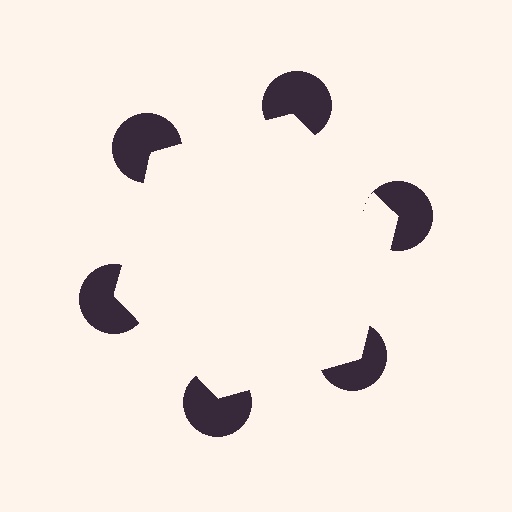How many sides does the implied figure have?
6 sides.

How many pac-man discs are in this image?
There are 6 — one at each vertex of the illusory hexagon.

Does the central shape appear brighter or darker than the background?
It typically appears slightly brighter than the background, even though no actual brightness change is drawn.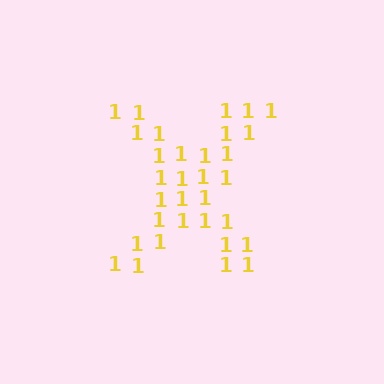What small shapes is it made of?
It is made of small digit 1's.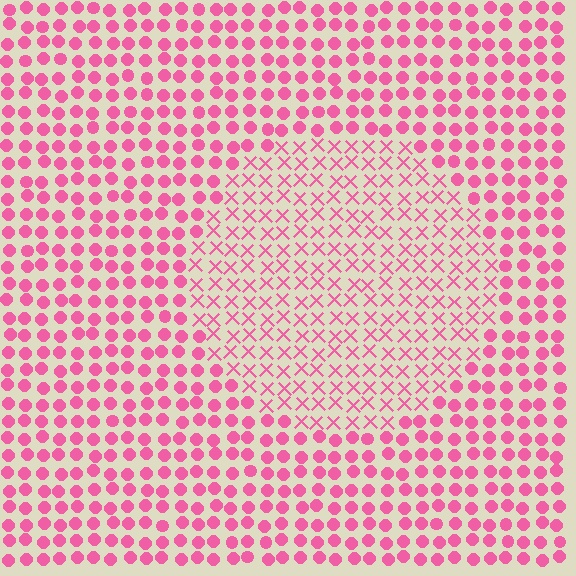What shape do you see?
I see a circle.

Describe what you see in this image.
The image is filled with small pink elements arranged in a uniform grid. A circle-shaped region contains X marks, while the surrounding area contains circles. The boundary is defined purely by the change in element shape.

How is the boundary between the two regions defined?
The boundary is defined by a change in element shape: X marks inside vs. circles outside. All elements share the same color and spacing.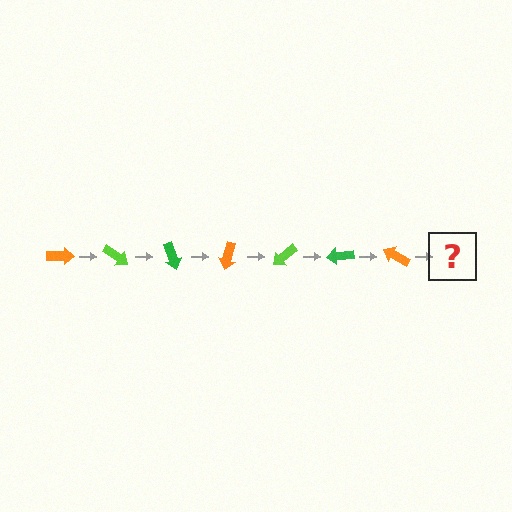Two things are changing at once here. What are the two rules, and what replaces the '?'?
The two rules are that it rotates 35 degrees each step and the color cycles through orange, lime, and green. The '?' should be a lime arrow, rotated 245 degrees from the start.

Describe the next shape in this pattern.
It should be a lime arrow, rotated 245 degrees from the start.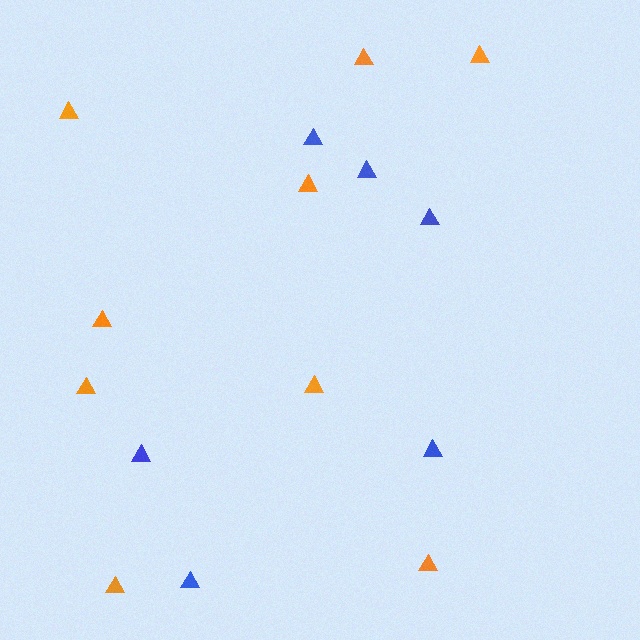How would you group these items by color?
There are 2 groups: one group of blue triangles (6) and one group of orange triangles (9).